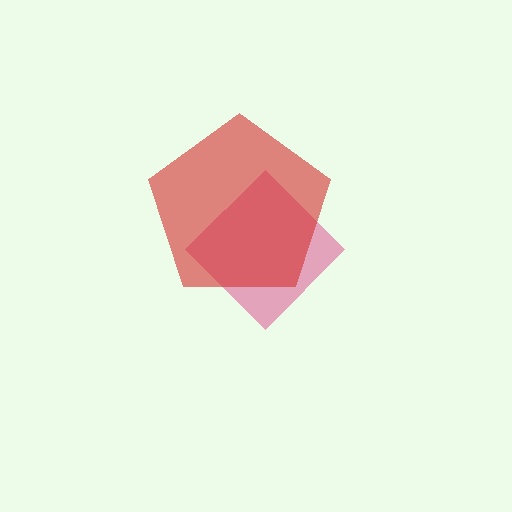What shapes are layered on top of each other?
The layered shapes are: a pink diamond, a red pentagon.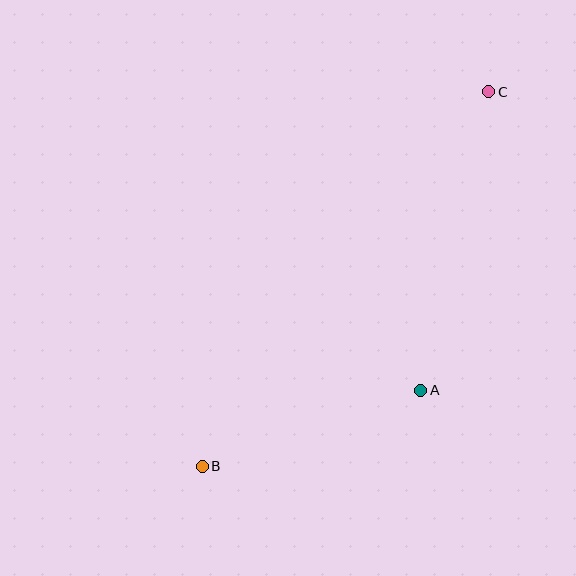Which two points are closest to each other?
Points A and B are closest to each other.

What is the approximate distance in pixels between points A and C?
The distance between A and C is approximately 306 pixels.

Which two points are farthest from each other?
Points B and C are farthest from each other.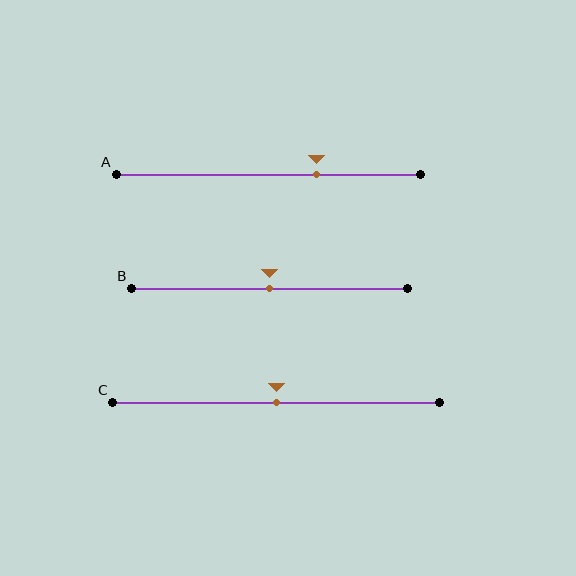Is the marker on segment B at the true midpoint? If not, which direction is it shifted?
Yes, the marker on segment B is at the true midpoint.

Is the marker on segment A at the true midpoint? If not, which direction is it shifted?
No, the marker on segment A is shifted to the right by about 16% of the segment length.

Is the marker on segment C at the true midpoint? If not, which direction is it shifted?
Yes, the marker on segment C is at the true midpoint.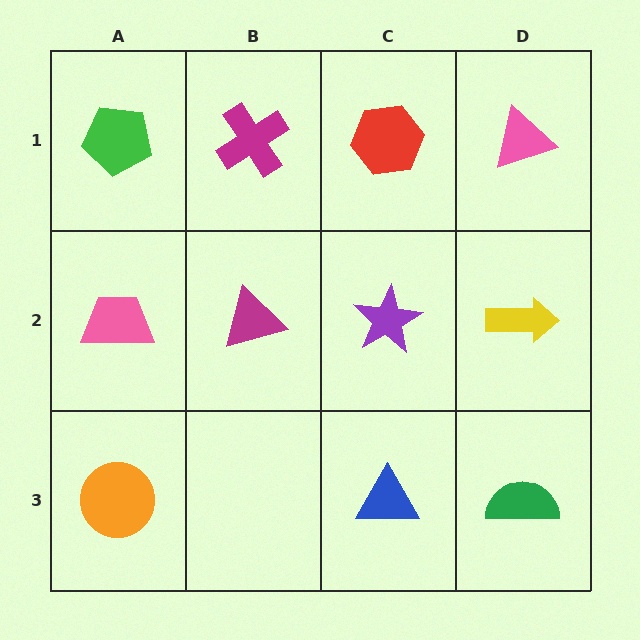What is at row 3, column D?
A green semicircle.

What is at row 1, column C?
A red hexagon.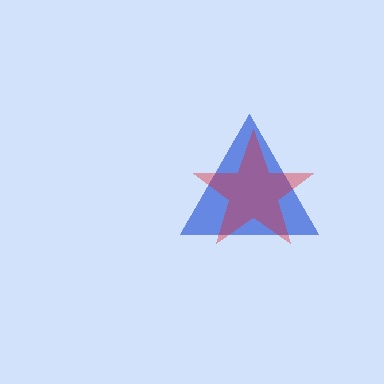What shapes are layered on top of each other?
The layered shapes are: a blue triangle, a red star.